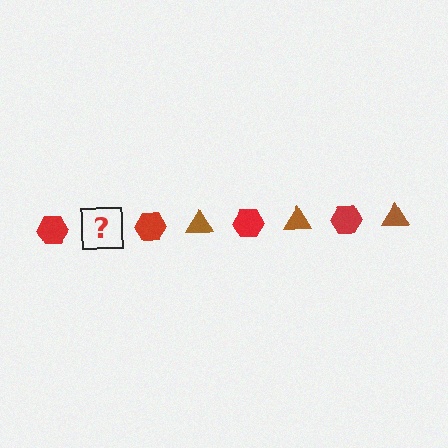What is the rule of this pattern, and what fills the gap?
The rule is that the pattern alternates between red hexagon and brown triangle. The gap should be filled with a brown triangle.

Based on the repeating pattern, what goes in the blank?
The blank should be a brown triangle.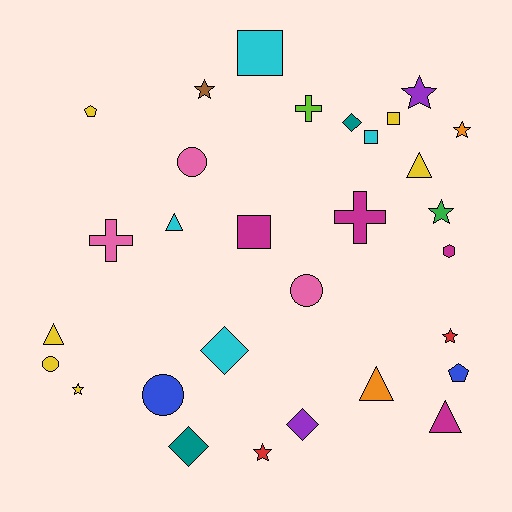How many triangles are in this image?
There are 5 triangles.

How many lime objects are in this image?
There is 1 lime object.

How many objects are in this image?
There are 30 objects.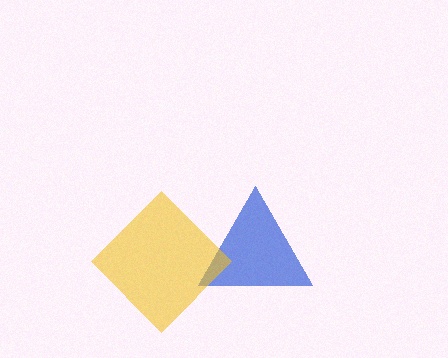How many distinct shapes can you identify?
There are 2 distinct shapes: a blue triangle, a yellow diamond.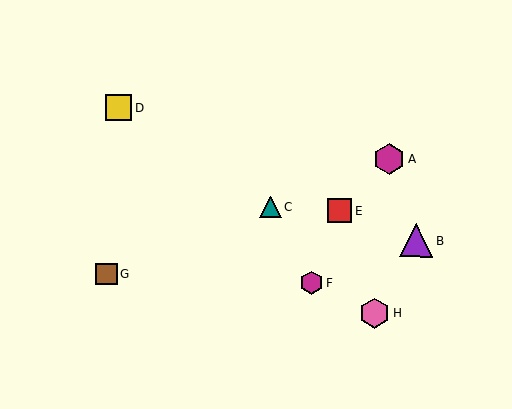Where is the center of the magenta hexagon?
The center of the magenta hexagon is at (312, 283).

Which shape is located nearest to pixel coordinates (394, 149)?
The magenta hexagon (labeled A) at (389, 160) is nearest to that location.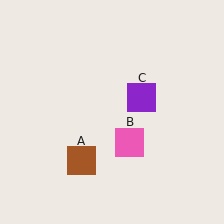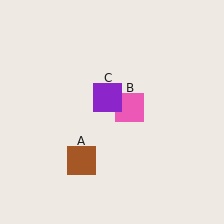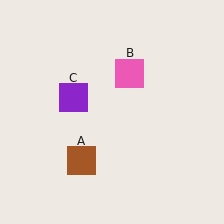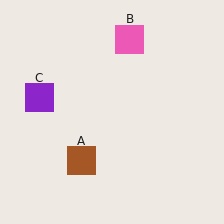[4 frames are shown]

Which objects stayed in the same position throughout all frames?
Brown square (object A) remained stationary.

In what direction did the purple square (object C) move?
The purple square (object C) moved left.